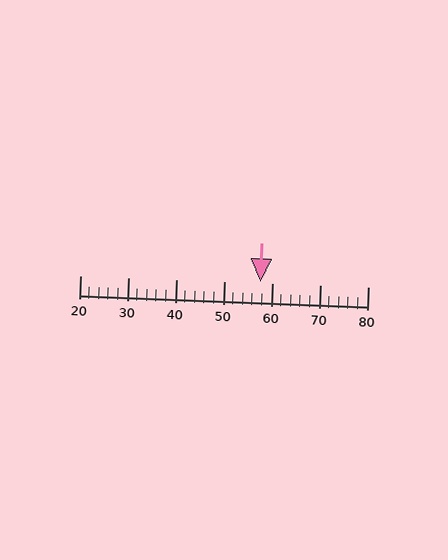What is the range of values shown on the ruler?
The ruler shows values from 20 to 80.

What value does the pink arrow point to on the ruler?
The pink arrow points to approximately 58.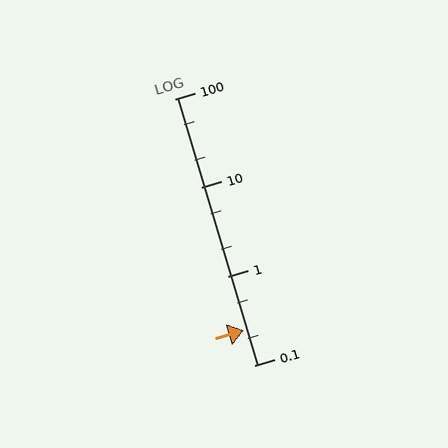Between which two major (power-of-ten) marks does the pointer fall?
The pointer is between 0.1 and 1.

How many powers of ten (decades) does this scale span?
The scale spans 3 decades, from 0.1 to 100.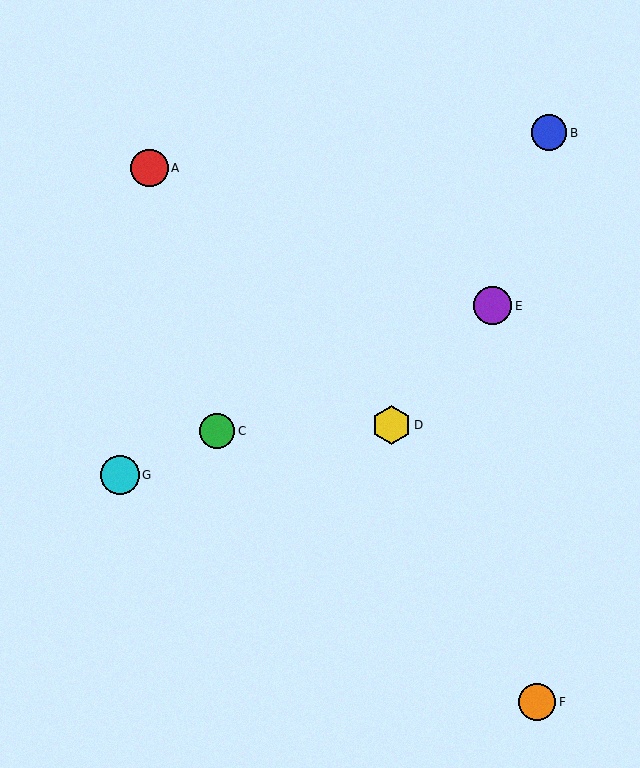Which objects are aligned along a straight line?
Objects C, E, G are aligned along a straight line.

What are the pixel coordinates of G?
Object G is at (120, 475).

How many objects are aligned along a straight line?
3 objects (C, E, G) are aligned along a straight line.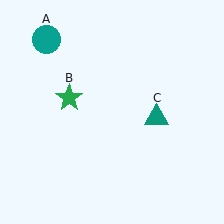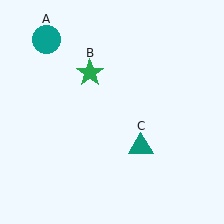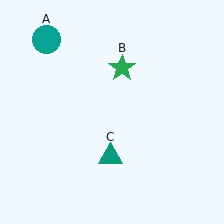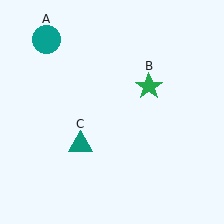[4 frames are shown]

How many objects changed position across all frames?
2 objects changed position: green star (object B), teal triangle (object C).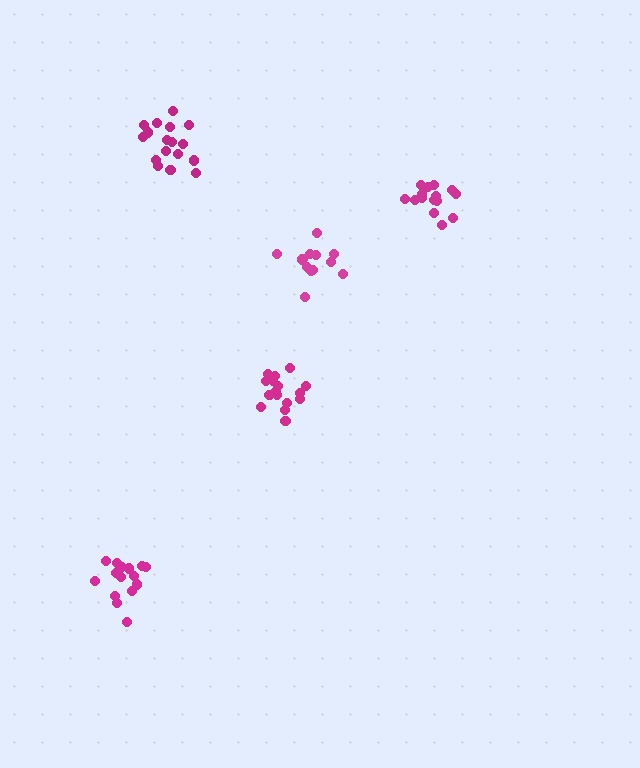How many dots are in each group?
Group 1: 15 dots, Group 2: 15 dots, Group 3: 16 dots, Group 4: 14 dots, Group 5: 18 dots (78 total).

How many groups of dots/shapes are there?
There are 5 groups.